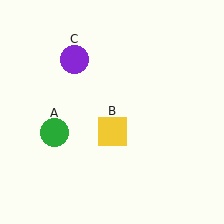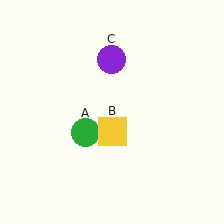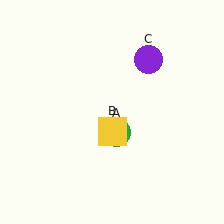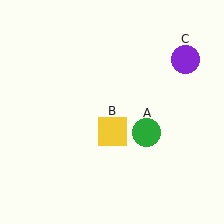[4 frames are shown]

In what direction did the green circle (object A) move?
The green circle (object A) moved right.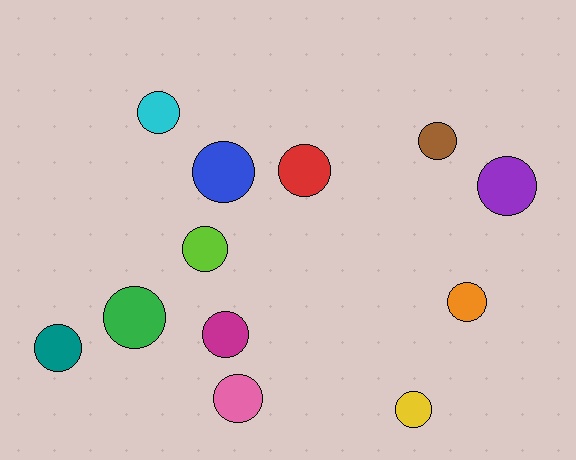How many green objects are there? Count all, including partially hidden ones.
There is 1 green object.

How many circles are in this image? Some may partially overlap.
There are 12 circles.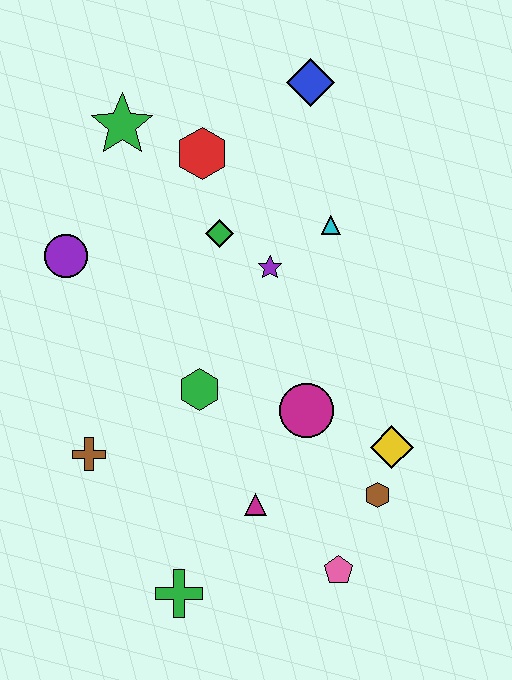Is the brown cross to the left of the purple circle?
No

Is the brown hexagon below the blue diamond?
Yes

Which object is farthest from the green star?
The pink pentagon is farthest from the green star.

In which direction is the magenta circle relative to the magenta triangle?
The magenta circle is above the magenta triangle.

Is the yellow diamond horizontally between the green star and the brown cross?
No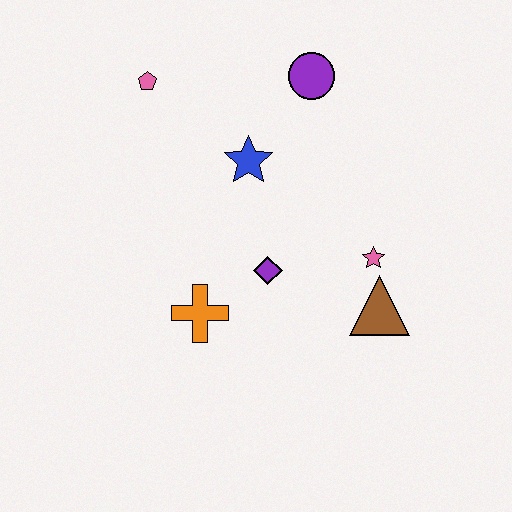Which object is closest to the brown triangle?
The pink star is closest to the brown triangle.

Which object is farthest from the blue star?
The brown triangle is farthest from the blue star.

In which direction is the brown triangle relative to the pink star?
The brown triangle is below the pink star.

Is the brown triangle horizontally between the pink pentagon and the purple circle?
No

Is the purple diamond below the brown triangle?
No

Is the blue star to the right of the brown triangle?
No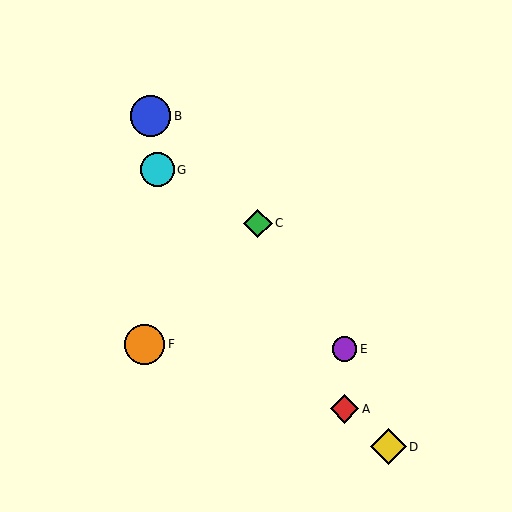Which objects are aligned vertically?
Objects A, E are aligned vertically.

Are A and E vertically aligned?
Yes, both are at x≈344.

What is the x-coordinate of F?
Object F is at x≈145.